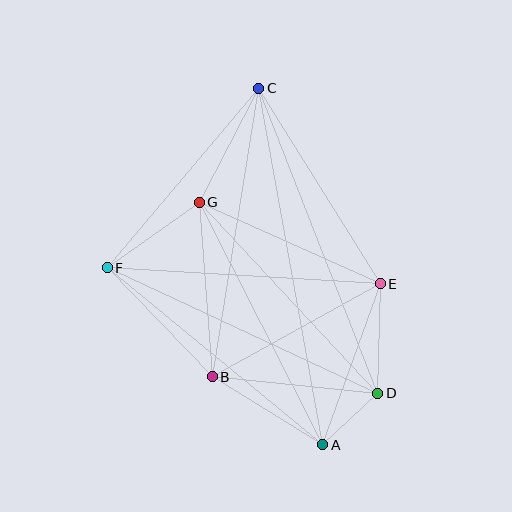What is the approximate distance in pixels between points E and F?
The distance between E and F is approximately 273 pixels.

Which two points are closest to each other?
Points A and D are closest to each other.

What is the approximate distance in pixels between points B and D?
The distance between B and D is approximately 166 pixels.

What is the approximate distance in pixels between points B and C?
The distance between B and C is approximately 292 pixels.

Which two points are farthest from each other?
Points A and C are farthest from each other.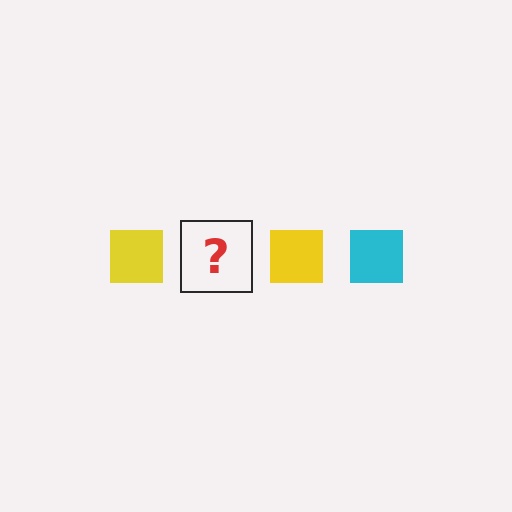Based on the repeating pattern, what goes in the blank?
The blank should be a cyan square.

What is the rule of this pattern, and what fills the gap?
The rule is that the pattern cycles through yellow, cyan squares. The gap should be filled with a cyan square.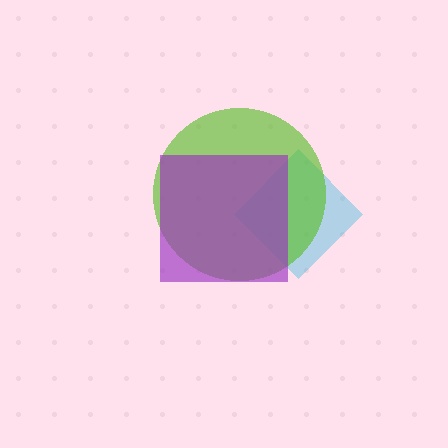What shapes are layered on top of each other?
The layered shapes are: a cyan diamond, a lime circle, a purple square.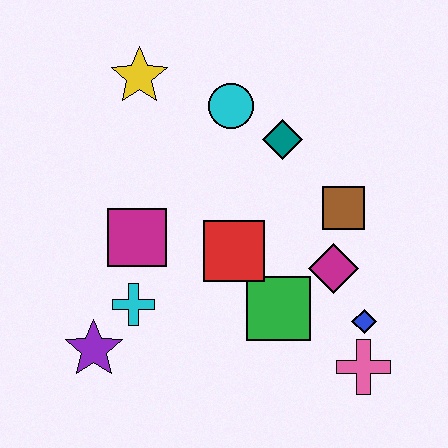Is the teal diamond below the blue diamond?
No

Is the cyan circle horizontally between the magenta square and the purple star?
No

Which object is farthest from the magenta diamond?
The yellow star is farthest from the magenta diamond.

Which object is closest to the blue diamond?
The pink cross is closest to the blue diamond.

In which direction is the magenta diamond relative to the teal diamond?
The magenta diamond is below the teal diamond.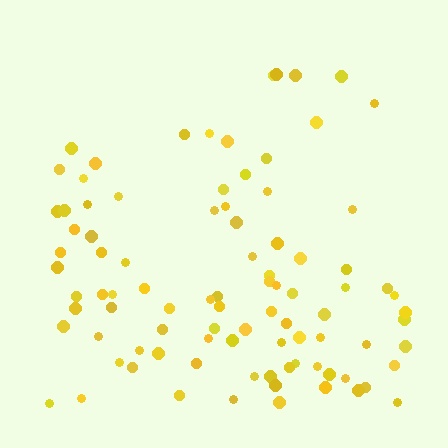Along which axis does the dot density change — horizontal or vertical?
Vertical.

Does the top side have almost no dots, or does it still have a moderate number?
Still a moderate number, just noticeably fewer than the bottom.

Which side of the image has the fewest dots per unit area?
The top.